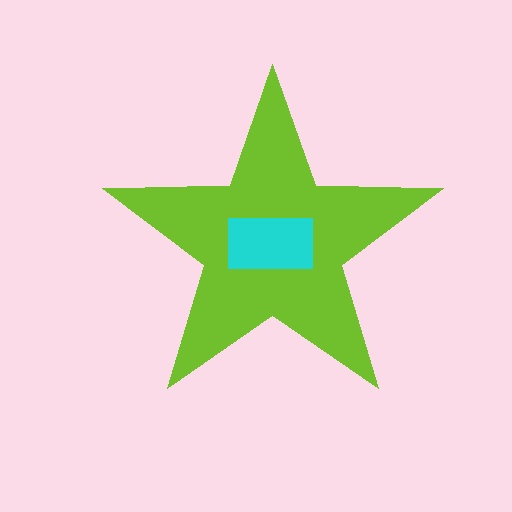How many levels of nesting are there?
2.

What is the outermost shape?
The lime star.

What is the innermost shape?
The cyan rectangle.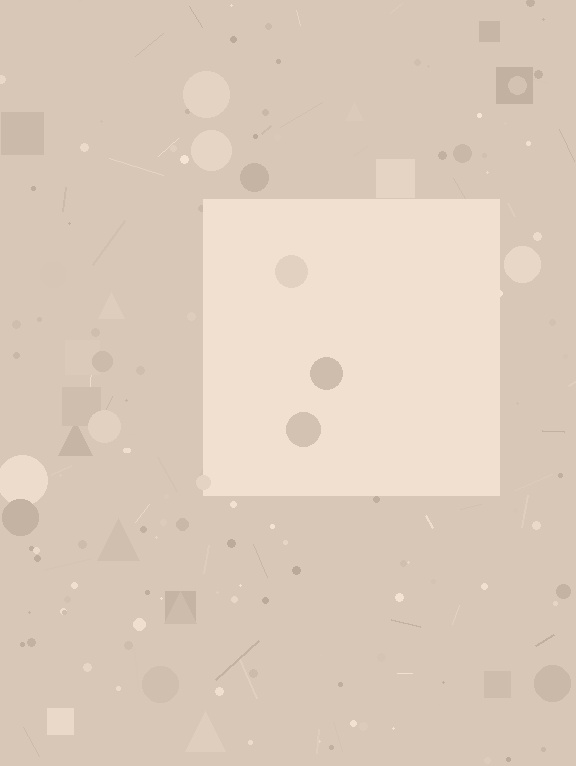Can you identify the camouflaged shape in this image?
The camouflaged shape is a square.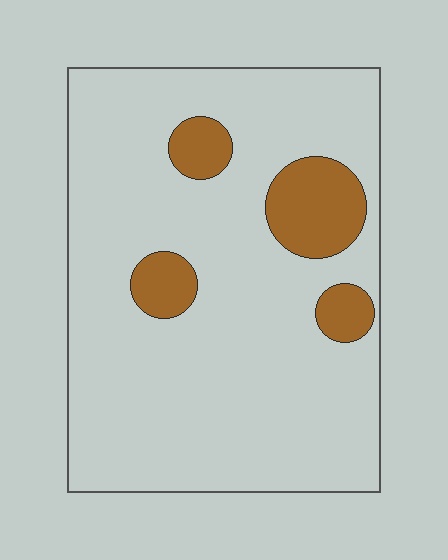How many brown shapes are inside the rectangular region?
4.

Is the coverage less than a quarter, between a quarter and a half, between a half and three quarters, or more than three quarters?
Less than a quarter.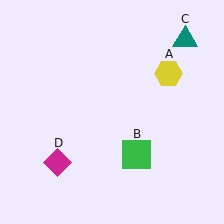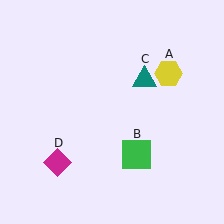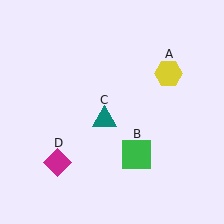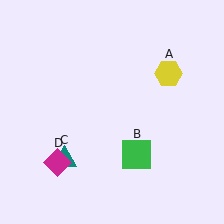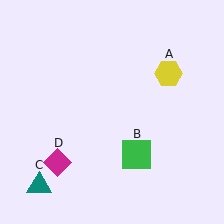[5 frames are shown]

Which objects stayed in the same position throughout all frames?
Yellow hexagon (object A) and green square (object B) and magenta diamond (object D) remained stationary.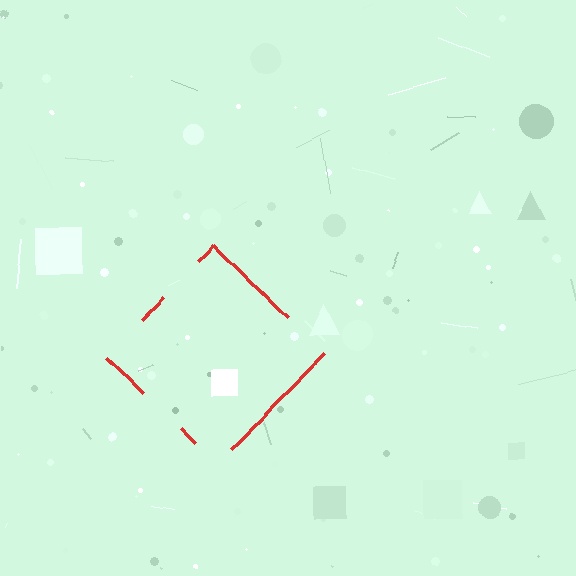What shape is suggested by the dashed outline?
The dashed outline suggests a diamond.